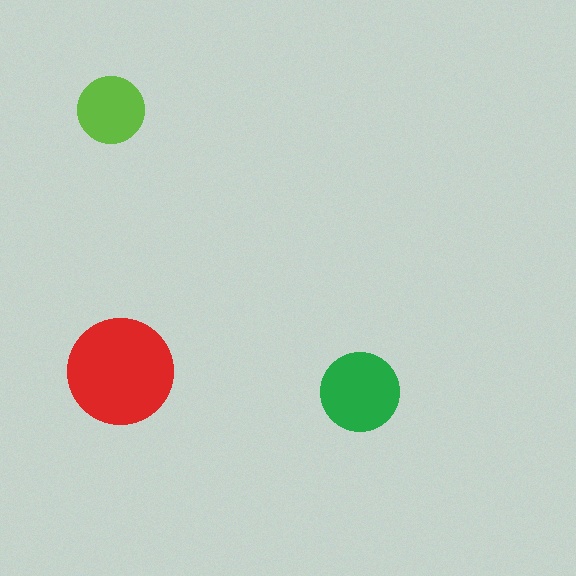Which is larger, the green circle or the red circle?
The red one.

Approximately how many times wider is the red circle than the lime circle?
About 1.5 times wider.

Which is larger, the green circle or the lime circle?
The green one.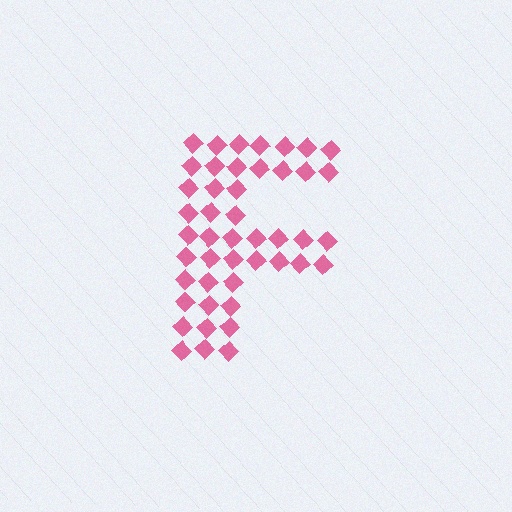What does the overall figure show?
The overall figure shows the letter F.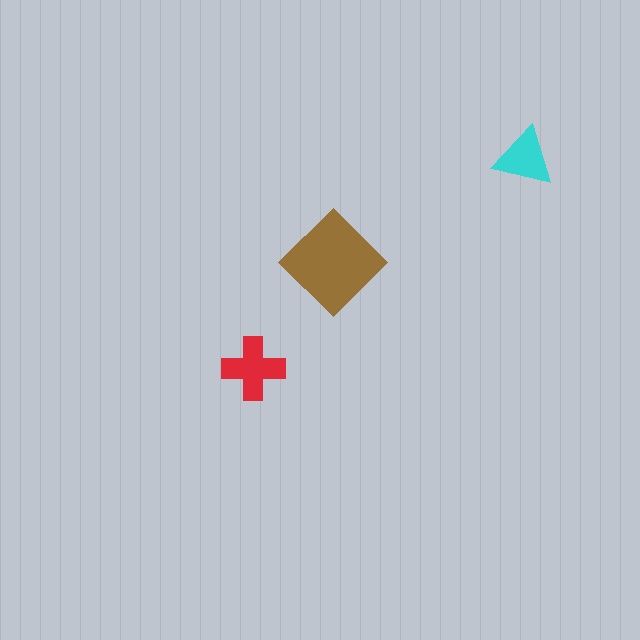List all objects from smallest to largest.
The cyan triangle, the red cross, the brown diamond.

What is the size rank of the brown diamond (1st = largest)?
1st.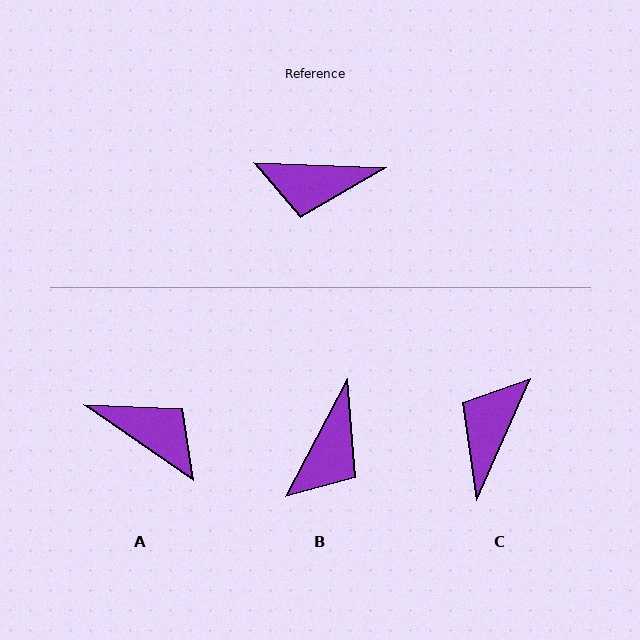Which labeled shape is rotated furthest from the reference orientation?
A, about 148 degrees away.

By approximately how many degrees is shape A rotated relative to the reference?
Approximately 148 degrees counter-clockwise.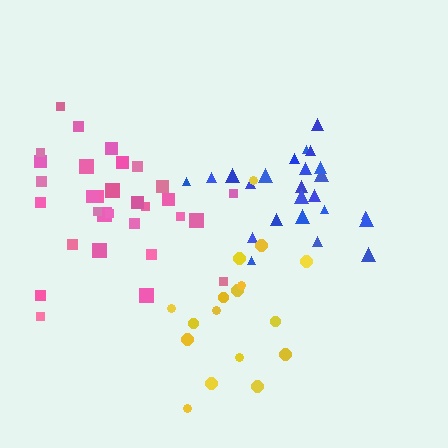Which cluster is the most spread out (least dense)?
Yellow.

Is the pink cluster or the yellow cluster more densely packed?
Pink.